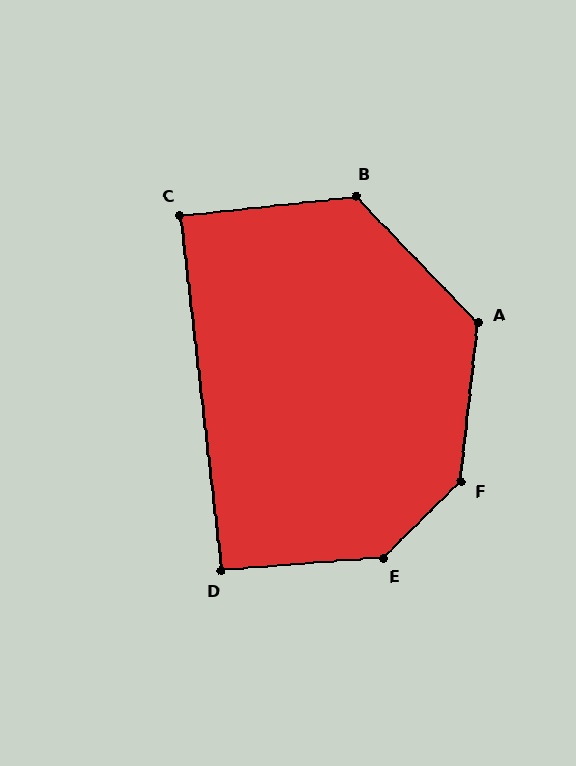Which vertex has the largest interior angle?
F, at approximately 141 degrees.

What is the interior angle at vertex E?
Approximately 140 degrees (obtuse).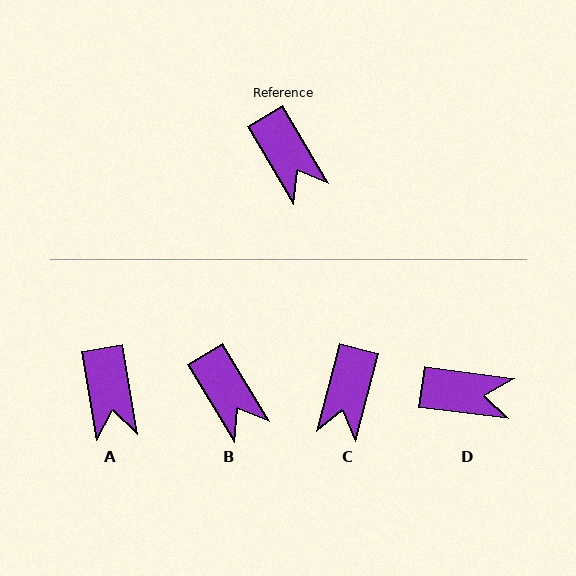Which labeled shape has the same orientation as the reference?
B.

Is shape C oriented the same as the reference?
No, it is off by about 45 degrees.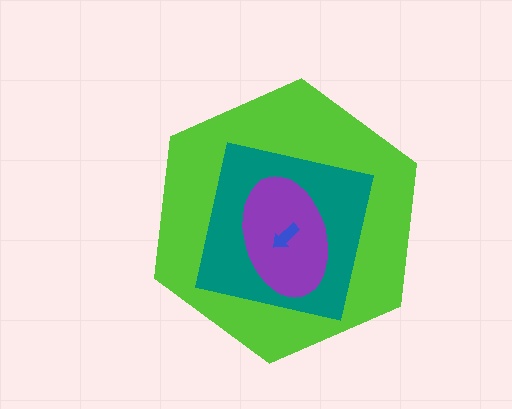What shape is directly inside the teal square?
The purple ellipse.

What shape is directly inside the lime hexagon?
The teal square.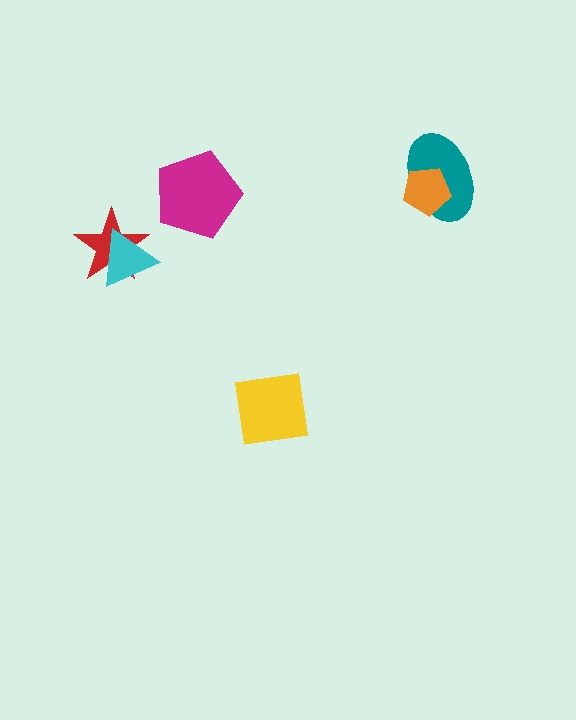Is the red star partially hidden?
Yes, it is partially covered by another shape.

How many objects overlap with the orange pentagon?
1 object overlaps with the orange pentagon.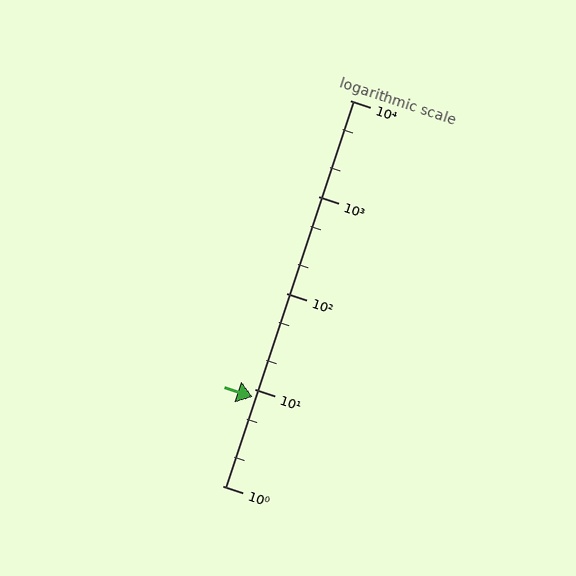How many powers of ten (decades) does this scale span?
The scale spans 4 decades, from 1 to 10000.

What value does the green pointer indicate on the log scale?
The pointer indicates approximately 8.4.